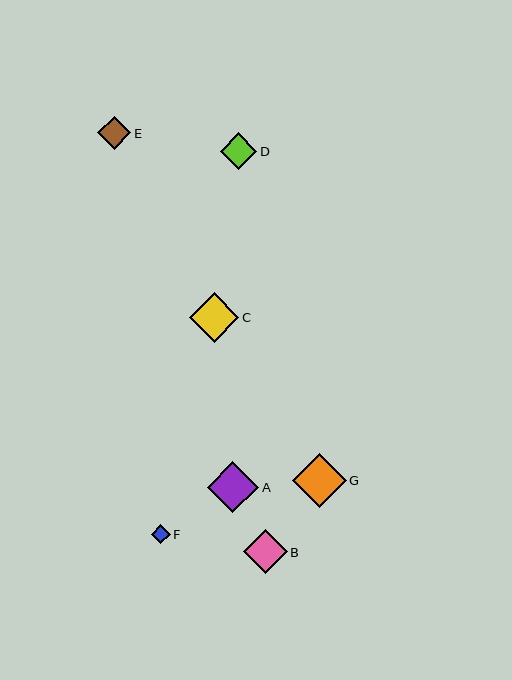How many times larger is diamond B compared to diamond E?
Diamond B is approximately 1.3 times the size of diamond E.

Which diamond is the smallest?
Diamond F is the smallest with a size of approximately 19 pixels.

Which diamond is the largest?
Diamond G is the largest with a size of approximately 53 pixels.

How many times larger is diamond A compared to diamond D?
Diamond A is approximately 1.4 times the size of diamond D.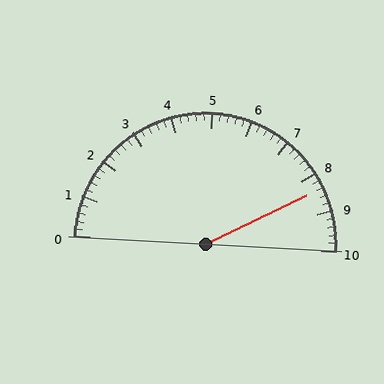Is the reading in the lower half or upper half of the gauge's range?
The reading is in the upper half of the range (0 to 10).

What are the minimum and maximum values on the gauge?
The gauge ranges from 0 to 10.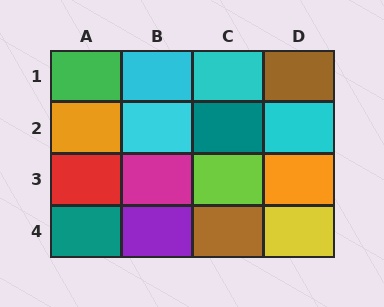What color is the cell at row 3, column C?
Lime.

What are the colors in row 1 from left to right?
Green, cyan, cyan, brown.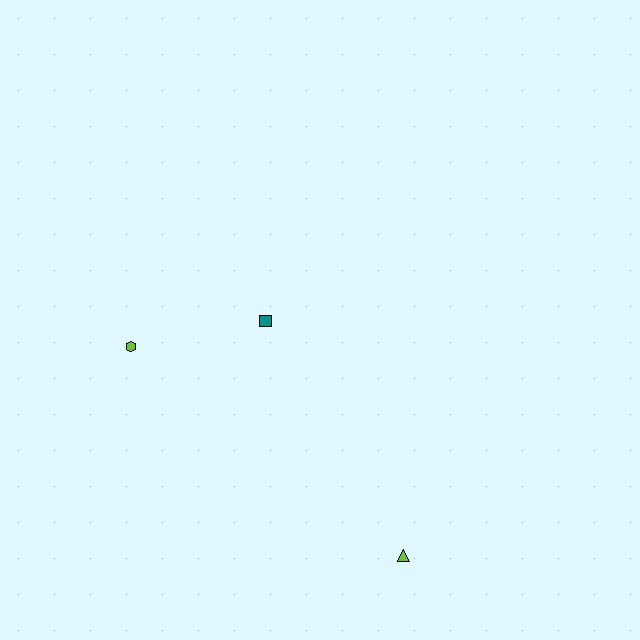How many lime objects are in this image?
There are 2 lime objects.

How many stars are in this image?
There are no stars.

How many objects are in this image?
There are 3 objects.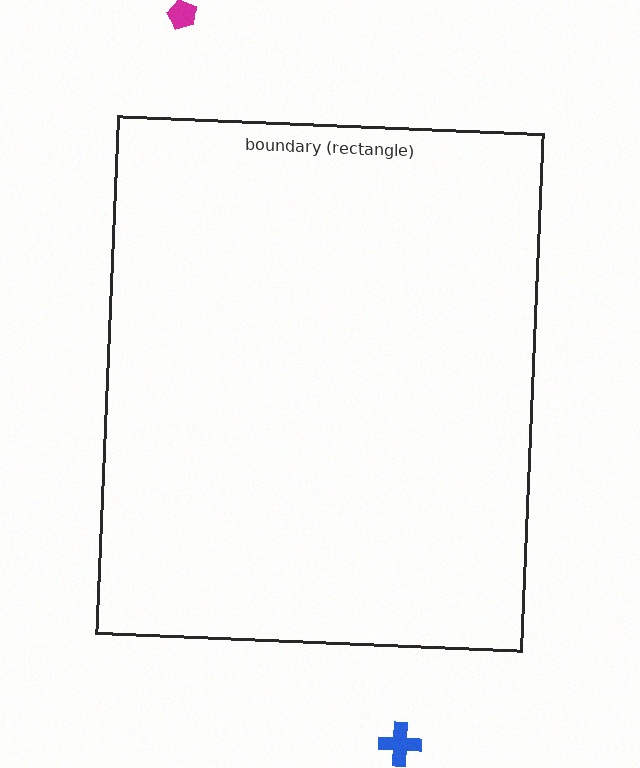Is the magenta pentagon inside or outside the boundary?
Outside.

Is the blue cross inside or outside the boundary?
Outside.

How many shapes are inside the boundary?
0 inside, 2 outside.